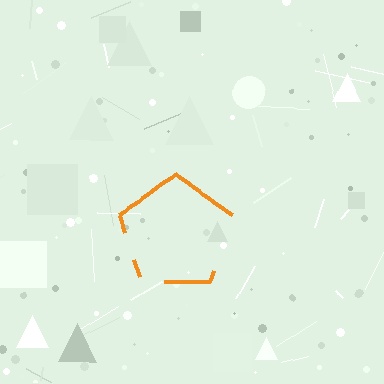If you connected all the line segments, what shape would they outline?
They would outline a pentagon.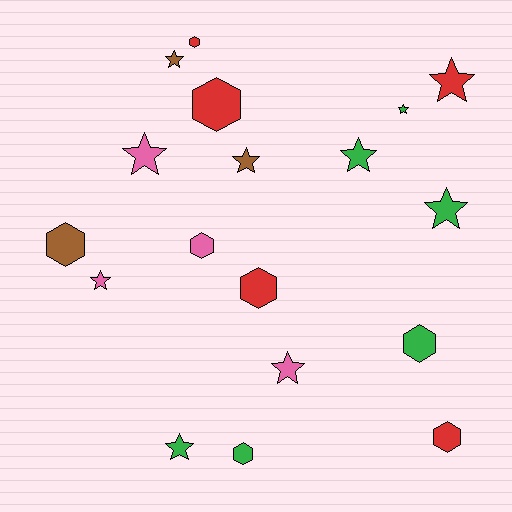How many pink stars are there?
There are 3 pink stars.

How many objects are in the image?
There are 18 objects.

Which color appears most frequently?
Green, with 6 objects.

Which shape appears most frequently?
Star, with 10 objects.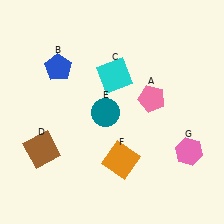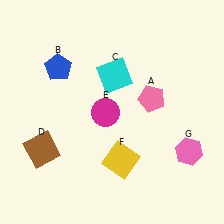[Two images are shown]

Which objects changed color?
E changed from teal to magenta. F changed from orange to yellow.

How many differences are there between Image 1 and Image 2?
There are 2 differences between the two images.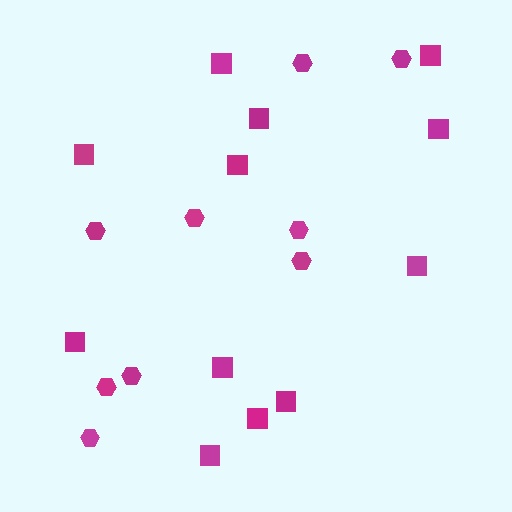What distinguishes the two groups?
There are 2 groups: one group of hexagons (9) and one group of squares (12).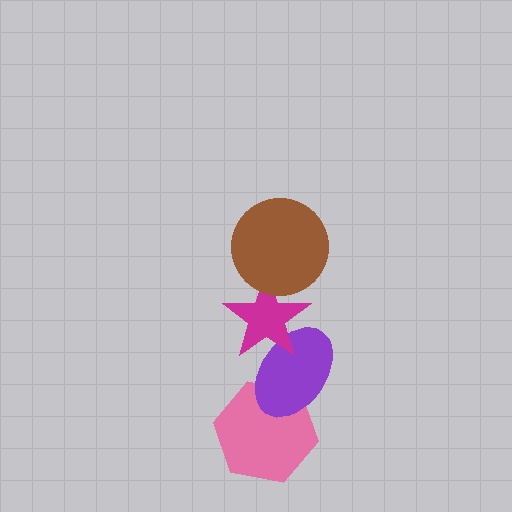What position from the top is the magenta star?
The magenta star is 2nd from the top.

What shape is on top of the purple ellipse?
The magenta star is on top of the purple ellipse.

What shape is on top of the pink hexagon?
The purple ellipse is on top of the pink hexagon.